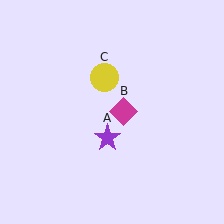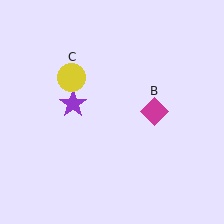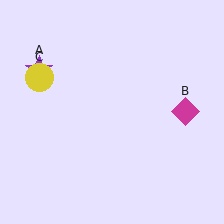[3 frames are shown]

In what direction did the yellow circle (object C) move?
The yellow circle (object C) moved left.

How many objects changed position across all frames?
3 objects changed position: purple star (object A), magenta diamond (object B), yellow circle (object C).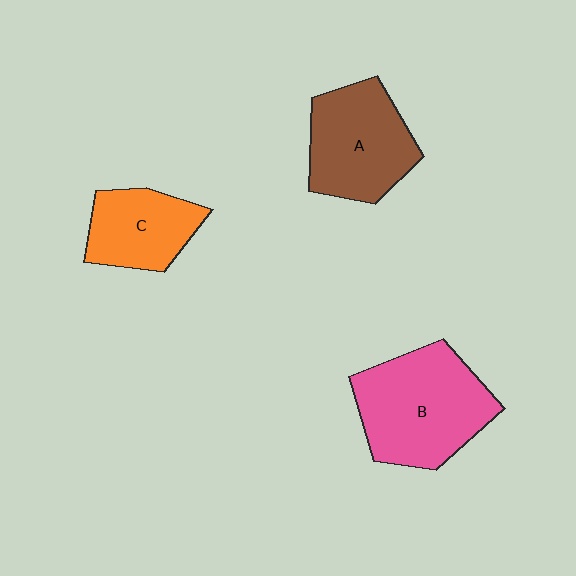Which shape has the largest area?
Shape B (pink).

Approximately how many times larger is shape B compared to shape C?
Approximately 1.7 times.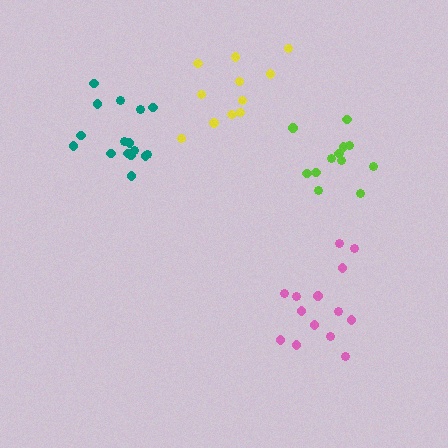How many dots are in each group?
Group 1: 12 dots, Group 2: 11 dots, Group 3: 16 dots, Group 4: 14 dots (53 total).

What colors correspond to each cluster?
The clusters are colored: lime, yellow, teal, pink.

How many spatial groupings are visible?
There are 4 spatial groupings.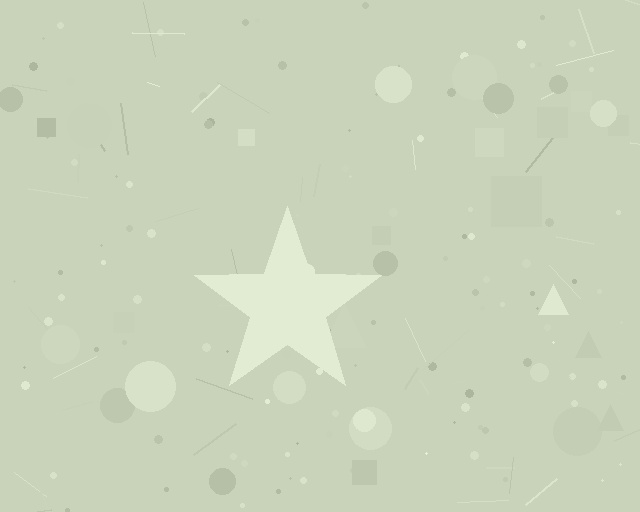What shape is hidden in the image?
A star is hidden in the image.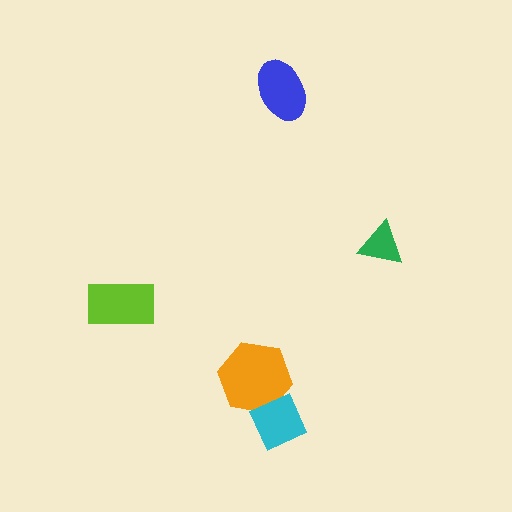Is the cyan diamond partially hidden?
No, no other shape covers it.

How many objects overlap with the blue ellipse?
0 objects overlap with the blue ellipse.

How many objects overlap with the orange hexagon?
1 object overlaps with the orange hexagon.